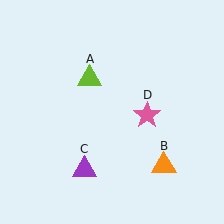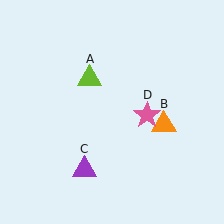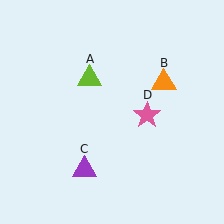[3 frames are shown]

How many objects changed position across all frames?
1 object changed position: orange triangle (object B).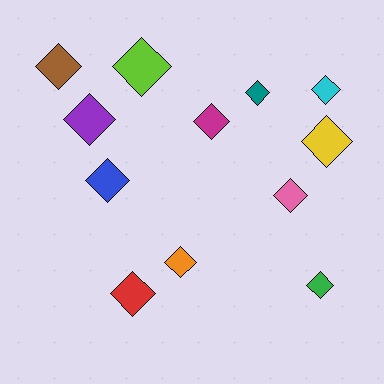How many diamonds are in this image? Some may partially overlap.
There are 12 diamonds.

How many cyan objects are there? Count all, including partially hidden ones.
There is 1 cyan object.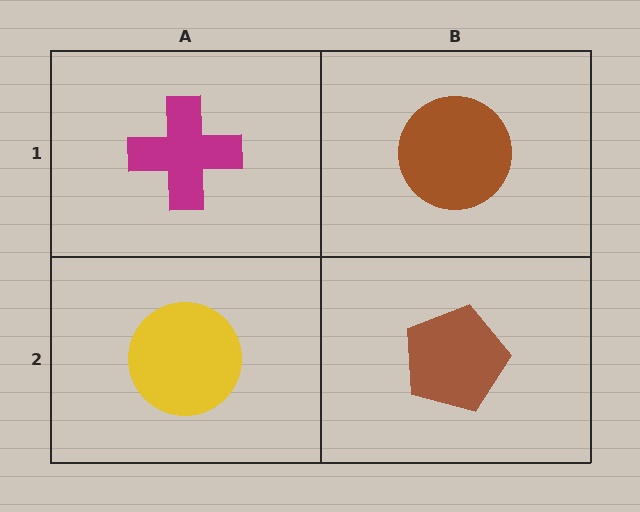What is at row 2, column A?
A yellow circle.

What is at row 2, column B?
A brown pentagon.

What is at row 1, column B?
A brown circle.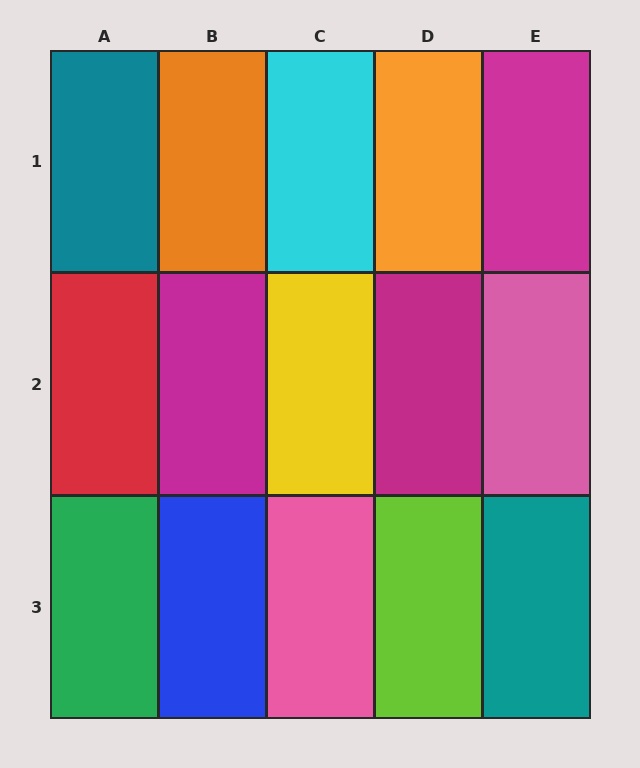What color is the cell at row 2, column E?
Pink.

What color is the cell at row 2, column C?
Yellow.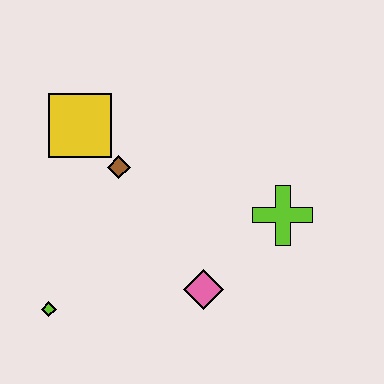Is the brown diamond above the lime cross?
Yes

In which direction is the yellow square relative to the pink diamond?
The yellow square is above the pink diamond.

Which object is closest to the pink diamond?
The lime cross is closest to the pink diamond.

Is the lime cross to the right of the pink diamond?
Yes